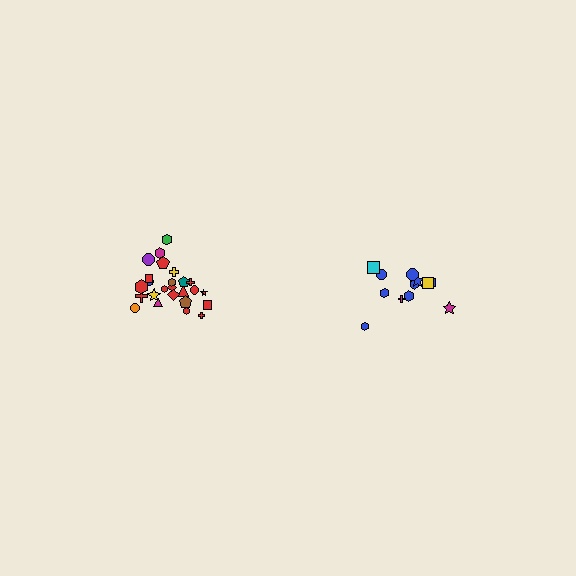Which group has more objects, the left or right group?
The left group.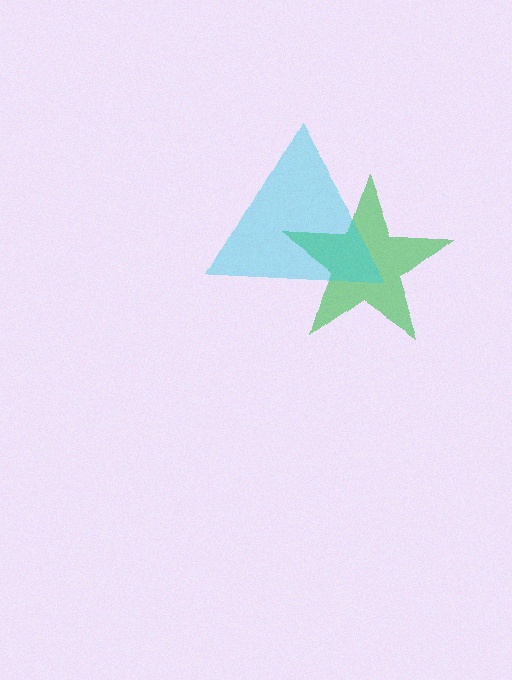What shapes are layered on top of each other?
The layered shapes are: a green star, a cyan triangle.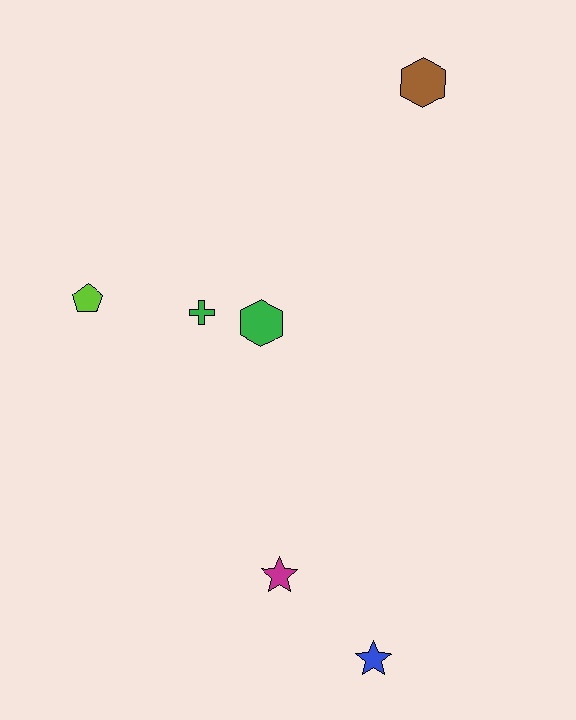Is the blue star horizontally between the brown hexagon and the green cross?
Yes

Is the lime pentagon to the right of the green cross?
No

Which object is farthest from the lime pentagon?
The blue star is farthest from the lime pentagon.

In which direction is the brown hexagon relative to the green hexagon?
The brown hexagon is above the green hexagon.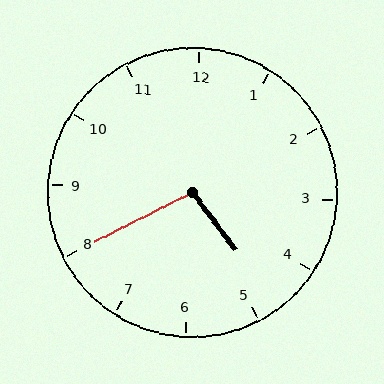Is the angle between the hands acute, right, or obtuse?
It is obtuse.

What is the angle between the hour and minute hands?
Approximately 100 degrees.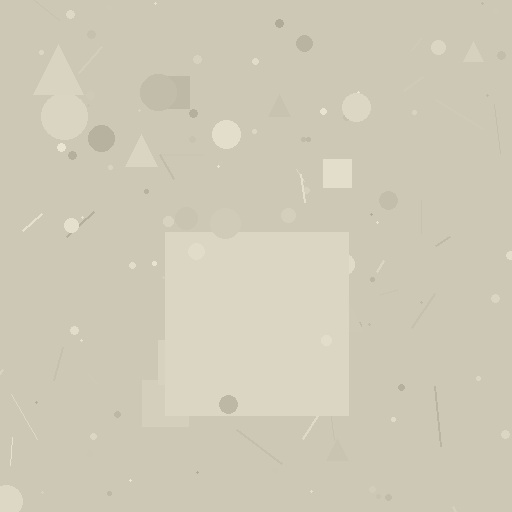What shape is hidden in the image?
A square is hidden in the image.